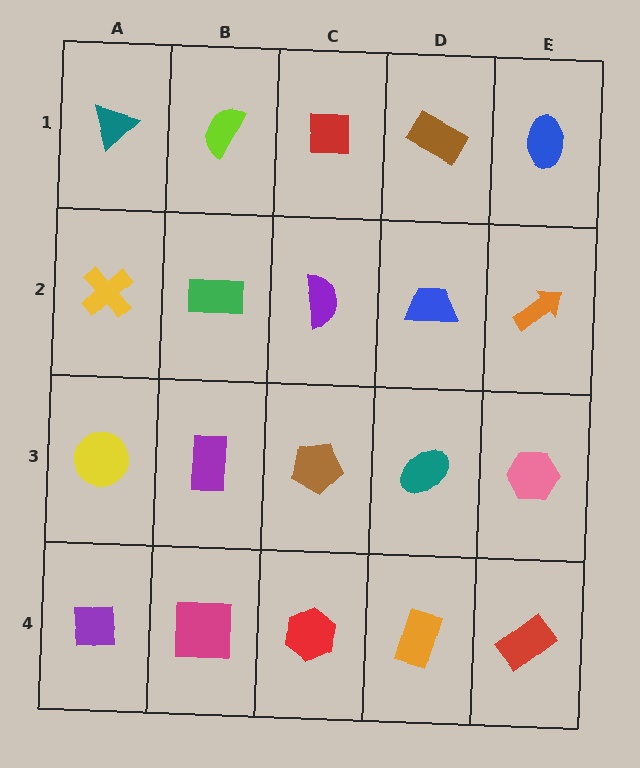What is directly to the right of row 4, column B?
A red hexagon.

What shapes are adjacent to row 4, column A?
A yellow circle (row 3, column A), a magenta square (row 4, column B).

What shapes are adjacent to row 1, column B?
A green rectangle (row 2, column B), a teal triangle (row 1, column A), a red square (row 1, column C).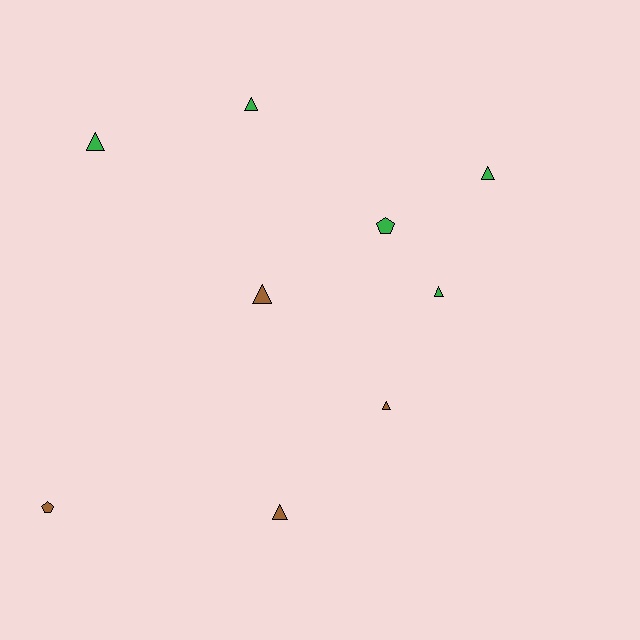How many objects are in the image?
There are 9 objects.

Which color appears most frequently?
Green, with 5 objects.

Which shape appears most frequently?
Triangle, with 7 objects.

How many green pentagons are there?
There is 1 green pentagon.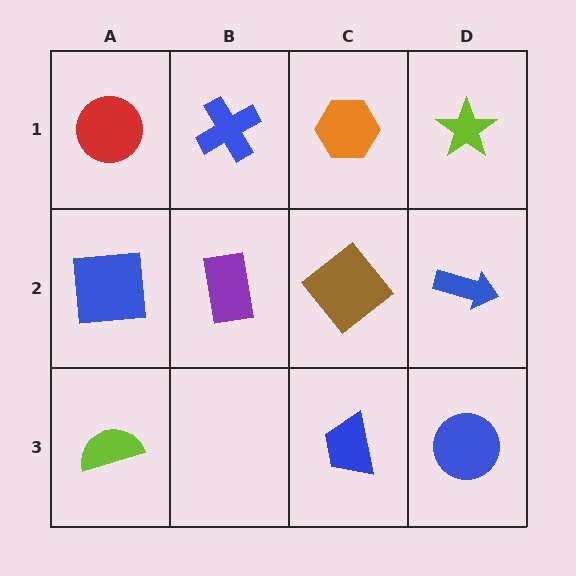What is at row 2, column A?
A blue square.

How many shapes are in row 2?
4 shapes.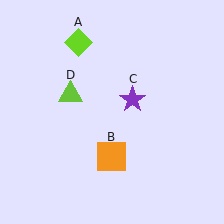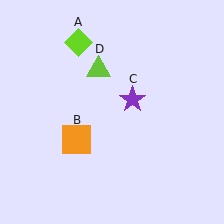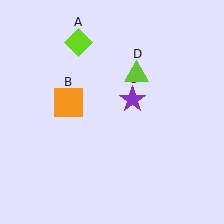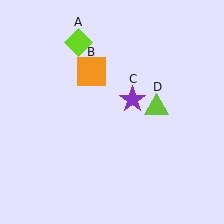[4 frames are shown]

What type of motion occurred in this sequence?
The orange square (object B), lime triangle (object D) rotated clockwise around the center of the scene.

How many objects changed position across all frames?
2 objects changed position: orange square (object B), lime triangle (object D).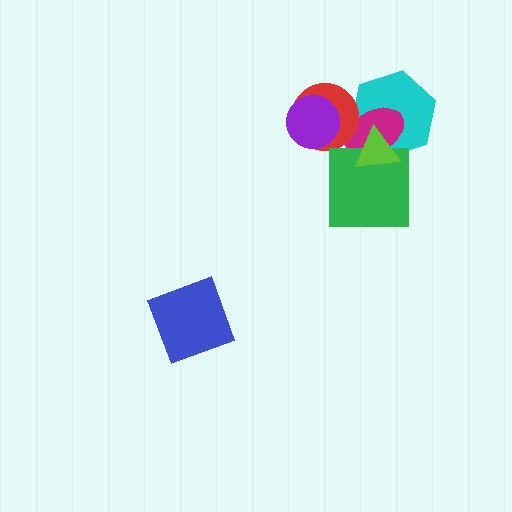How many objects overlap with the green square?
2 objects overlap with the green square.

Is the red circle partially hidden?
Yes, it is partially covered by another shape.